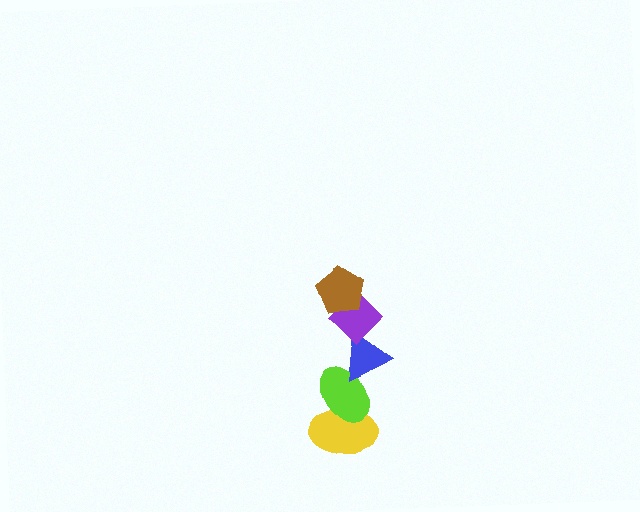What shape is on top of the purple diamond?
The brown pentagon is on top of the purple diamond.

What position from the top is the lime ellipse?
The lime ellipse is 4th from the top.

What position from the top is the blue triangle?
The blue triangle is 3rd from the top.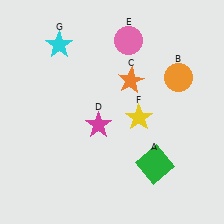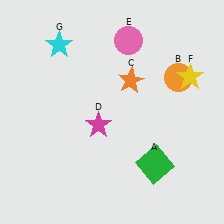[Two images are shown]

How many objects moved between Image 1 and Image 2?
1 object moved between the two images.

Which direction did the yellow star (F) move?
The yellow star (F) moved right.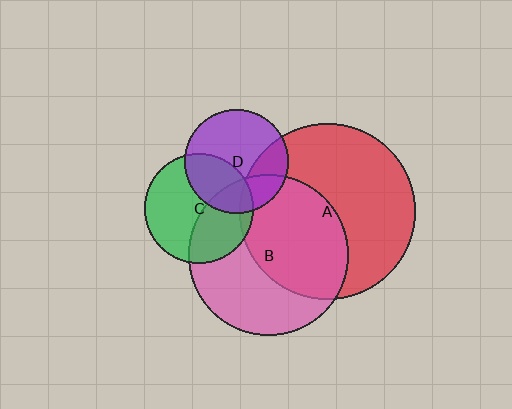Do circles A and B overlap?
Yes.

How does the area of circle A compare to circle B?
Approximately 1.2 times.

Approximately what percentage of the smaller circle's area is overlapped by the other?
Approximately 50%.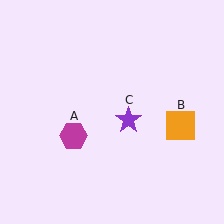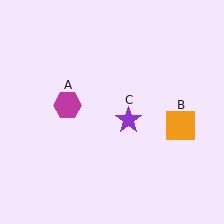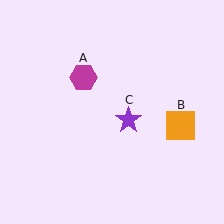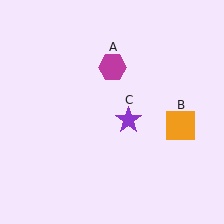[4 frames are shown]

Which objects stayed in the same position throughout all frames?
Orange square (object B) and purple star (object C) remained stationary.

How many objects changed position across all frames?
1 object changed position: magenta hexagon (object A).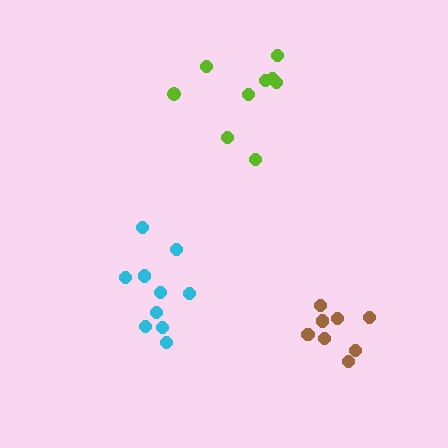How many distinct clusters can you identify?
There are 3 distinct clusters.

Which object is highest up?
The lime cluster is topmost.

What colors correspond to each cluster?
The clusters are colored: lime, cyan, brown.